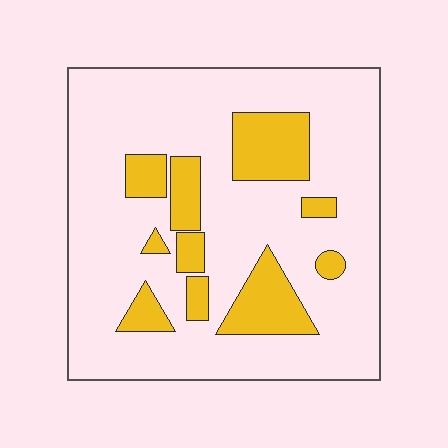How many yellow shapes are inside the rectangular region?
10.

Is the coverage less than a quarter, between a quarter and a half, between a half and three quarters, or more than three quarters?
Less than a quarter.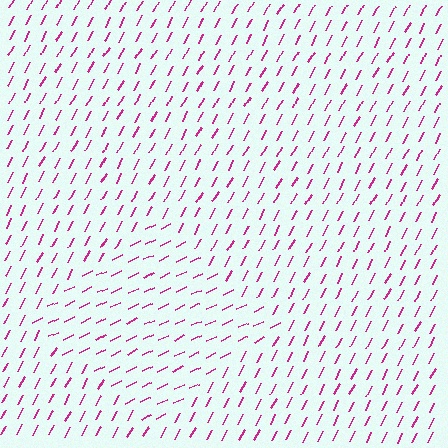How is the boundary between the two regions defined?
The boundary is defined purely by a change in line orientation (approximately 36 degrees difference). All lines are the same color and thickness.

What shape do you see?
I see a diamond.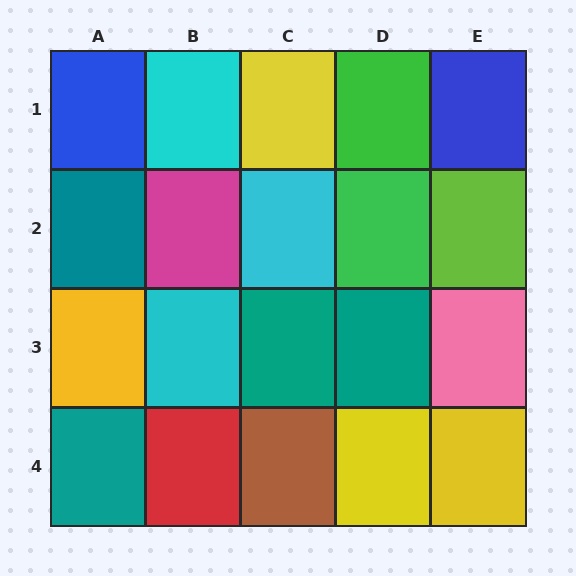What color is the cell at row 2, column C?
Cyan.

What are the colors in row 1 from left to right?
Blue, cyan, yellow, green, blue.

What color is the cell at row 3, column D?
Teal.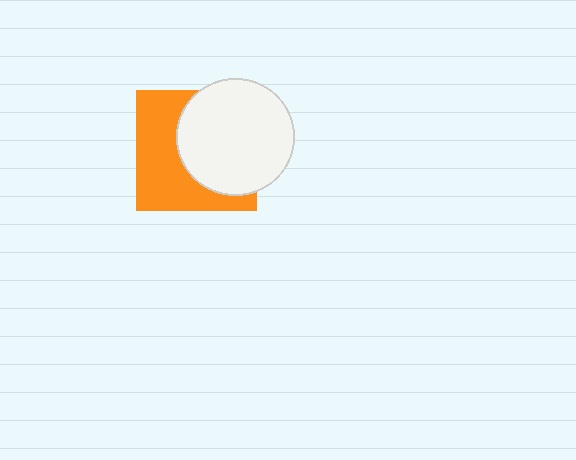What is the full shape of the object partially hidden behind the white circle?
The partially hidden object is an orange square.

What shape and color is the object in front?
The object in front is a white circle.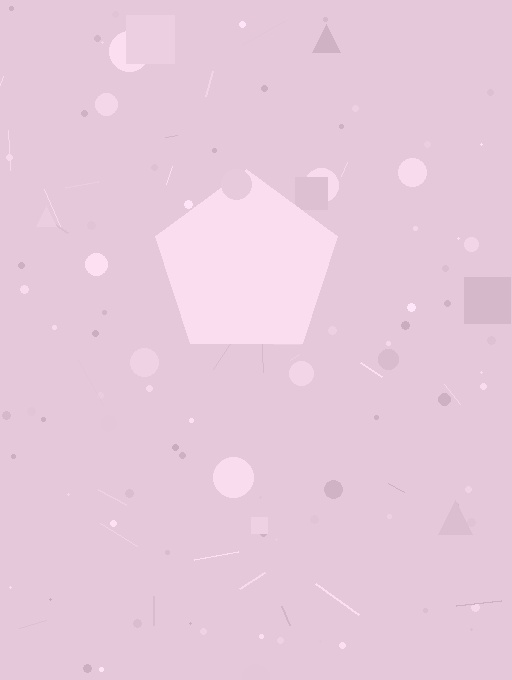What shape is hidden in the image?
A pentagon is hidden in the image.